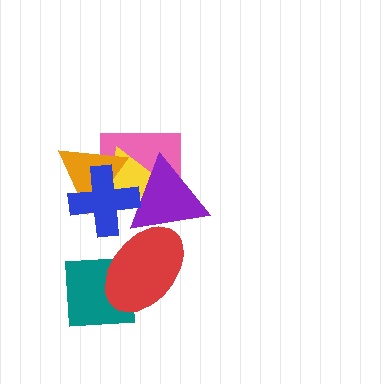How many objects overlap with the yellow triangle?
4 objects overlap with the yellow triangle.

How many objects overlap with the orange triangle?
4 objects overlap with the orange triangle.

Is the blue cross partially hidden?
No, no other shape covers it.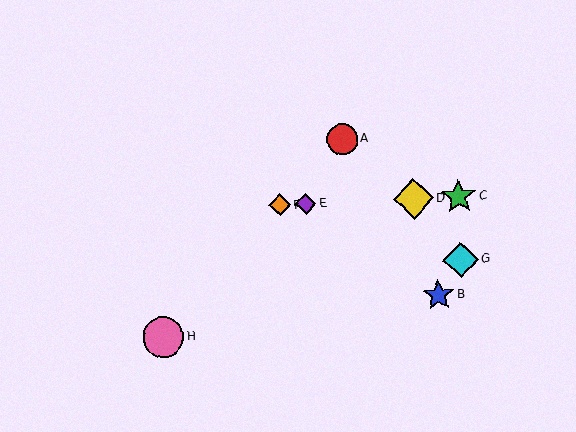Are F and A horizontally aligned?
No, F is at y≈205 and A is at y≈140.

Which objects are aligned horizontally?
Objects C, D, E, F are aligned horizontally.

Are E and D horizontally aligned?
Yes, both are at y≈204.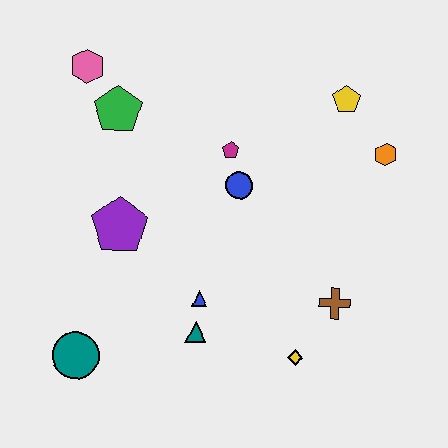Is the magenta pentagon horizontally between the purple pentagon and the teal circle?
No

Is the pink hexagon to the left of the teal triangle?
Yes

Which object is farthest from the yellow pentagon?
The teal circle is farthest from the yellow pentagon.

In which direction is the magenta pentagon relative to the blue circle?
The magenta pentagon is above the blue circle.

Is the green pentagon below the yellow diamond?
No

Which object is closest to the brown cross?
The yellow diamond is closest to the brown cross.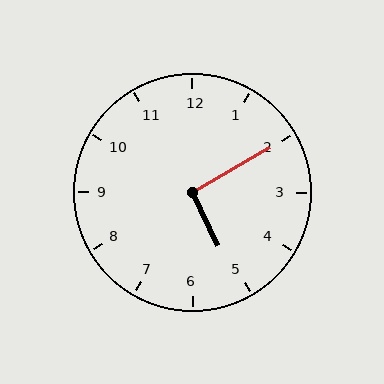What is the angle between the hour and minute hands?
Approximately 95 degrees.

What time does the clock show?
5:10.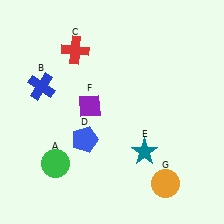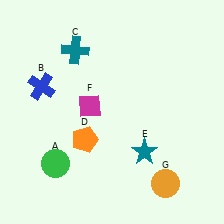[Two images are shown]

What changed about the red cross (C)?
In Image 1, C is red. In Image 2, it changed to teal.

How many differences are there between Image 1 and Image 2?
There are 3 differences between the two images.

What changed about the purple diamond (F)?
In Image 1, F is purple. In Image 2, it changed to magenta.